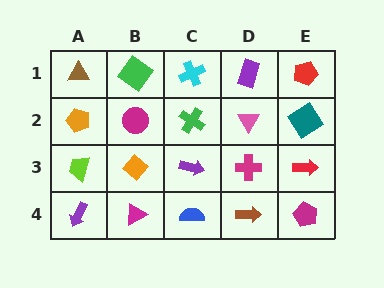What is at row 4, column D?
A brown arrow.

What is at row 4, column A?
A purple arrow.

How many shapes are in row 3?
5 shapes.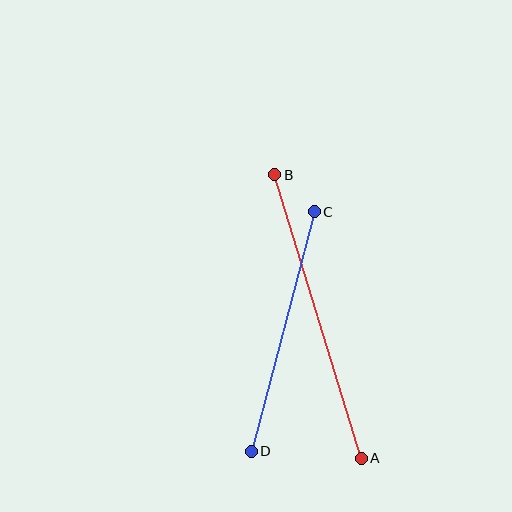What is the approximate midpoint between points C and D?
The midpoint is at approximately (283, 332) pixels.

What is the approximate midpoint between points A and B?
The midpoint is at approximately (318, 317) pixels.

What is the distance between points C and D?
The distance is approximately 248 pixels.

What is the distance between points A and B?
The distance is approximately 296 pixels.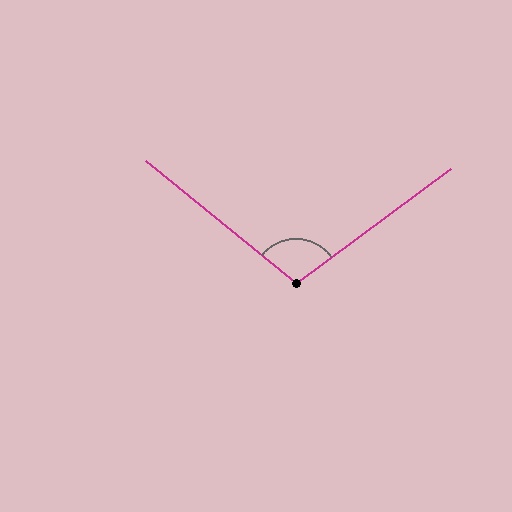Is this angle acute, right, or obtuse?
It is obtuse.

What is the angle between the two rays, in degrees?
Approximately 104 degrees.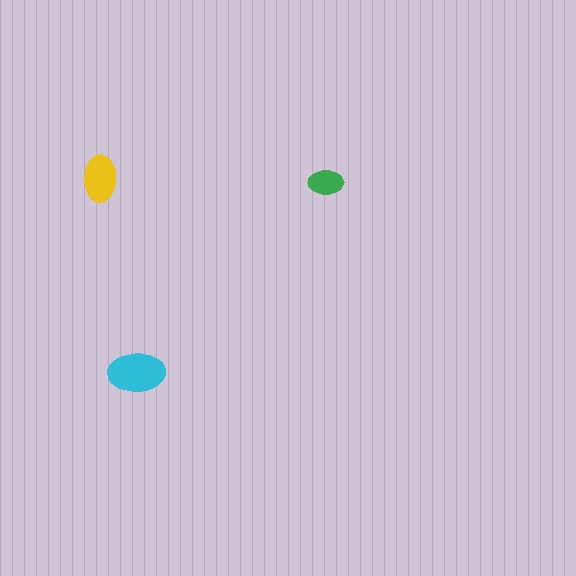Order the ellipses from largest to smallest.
the cyan one, the yellow one, the green one.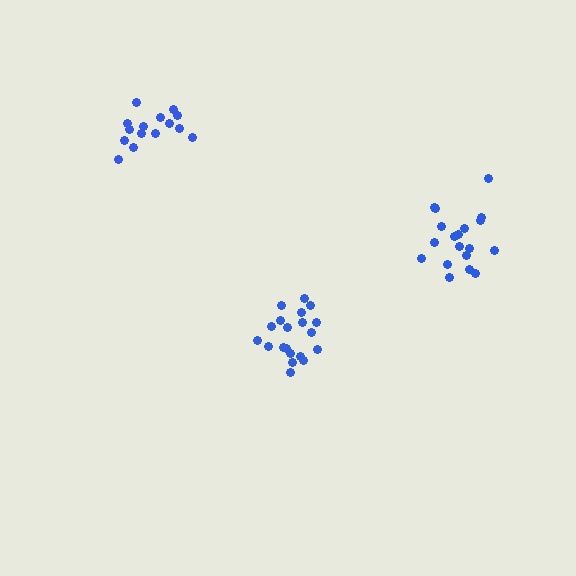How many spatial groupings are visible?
There are 3 spatial groupings.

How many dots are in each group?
Group 1: 19 dots, Group 2: 15 dots, Group 3: 20 dots (54 total).